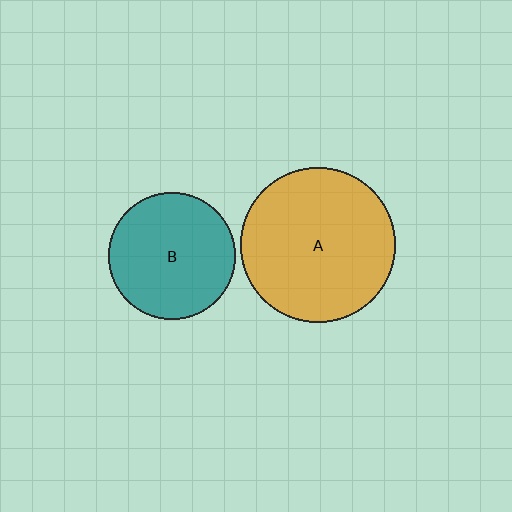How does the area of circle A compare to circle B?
Approximately 1.5 times.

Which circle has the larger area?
Circle A (orange).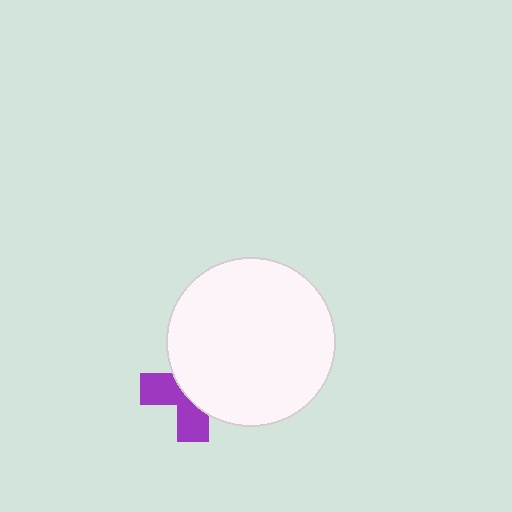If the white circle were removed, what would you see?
You would see the complete purple cross.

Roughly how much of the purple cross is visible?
A small part of it is visible (roughly 42%).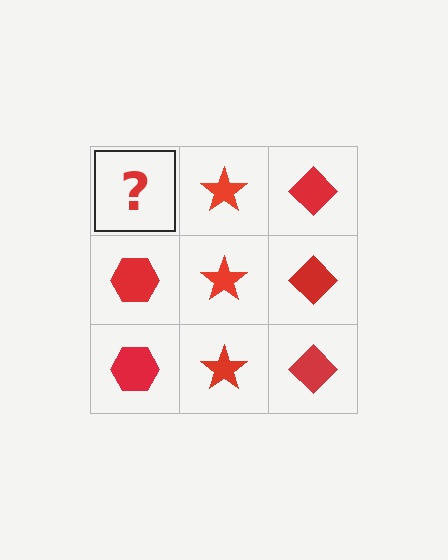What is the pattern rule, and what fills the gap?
The rule is that each column has a consistent shape. The gap should be filled with a red hexagon.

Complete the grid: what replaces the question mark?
The question mark should be replaced with a red hexagon.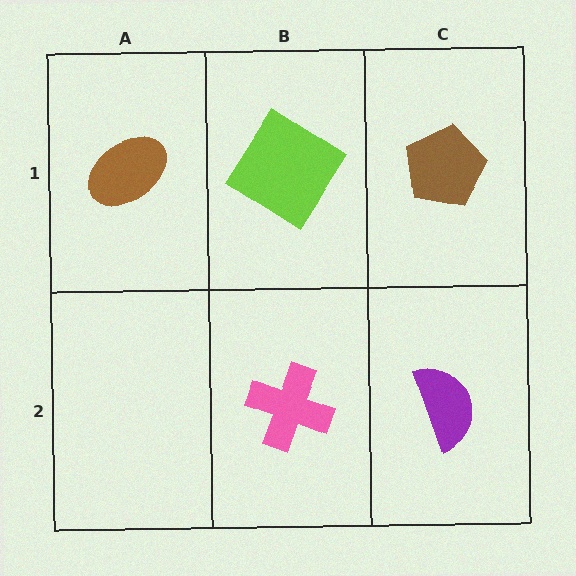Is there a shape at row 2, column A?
No, that cell is empty.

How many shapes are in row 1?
3 shapes.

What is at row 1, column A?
A brown ellipse.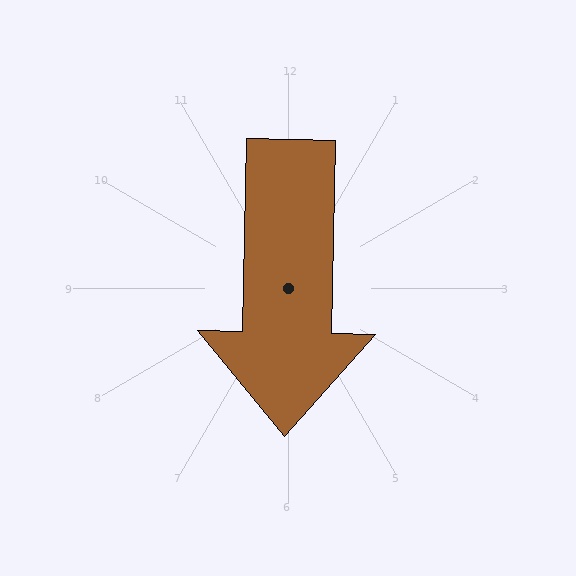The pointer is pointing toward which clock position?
Roughly 6 o'clock.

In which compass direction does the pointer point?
South.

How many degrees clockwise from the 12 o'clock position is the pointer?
Approximately 181 degrees.